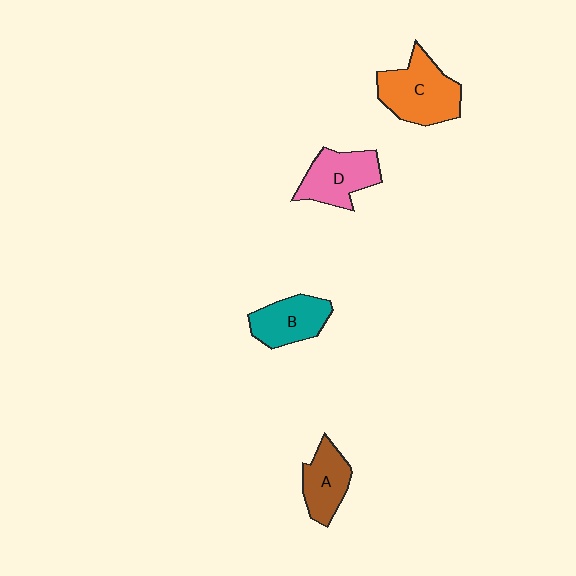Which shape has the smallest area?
Shape A (brown).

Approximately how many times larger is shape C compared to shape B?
Approximately 1.4 times.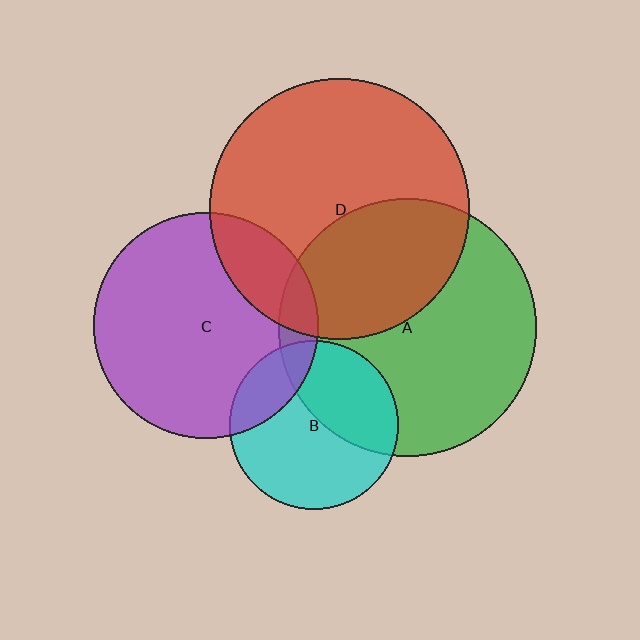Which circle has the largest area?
Circle D (red).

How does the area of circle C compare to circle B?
Approximately 1.8 times.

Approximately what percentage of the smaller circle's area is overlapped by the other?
Approximately 40%.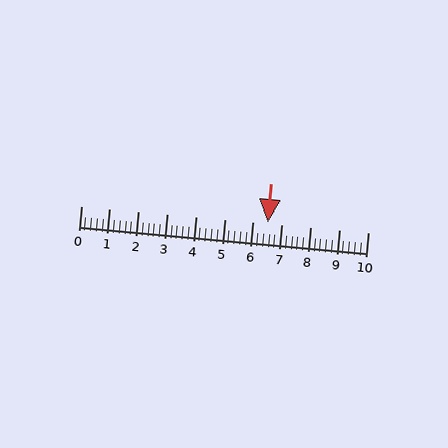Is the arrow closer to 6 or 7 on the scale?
The arrow is closer to 7.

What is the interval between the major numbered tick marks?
The major tick marks are spaced 1 units apart.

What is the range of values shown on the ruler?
The ruler shows values from 0 to 10.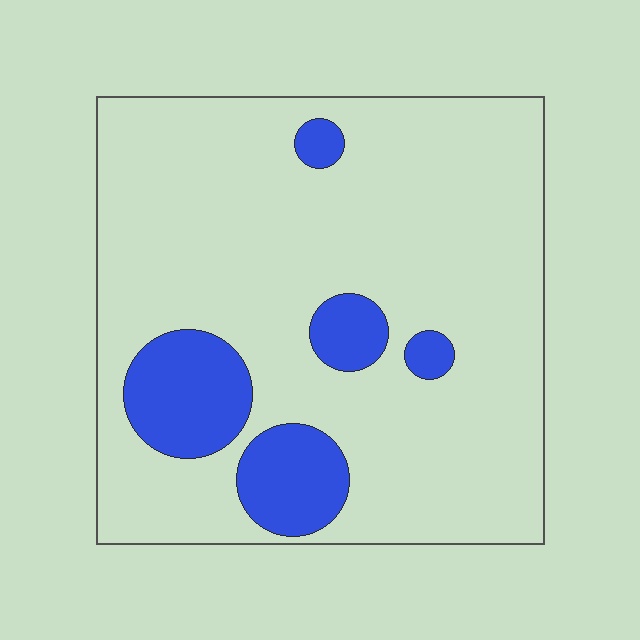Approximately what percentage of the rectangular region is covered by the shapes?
Approximately 15%.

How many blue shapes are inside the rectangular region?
5.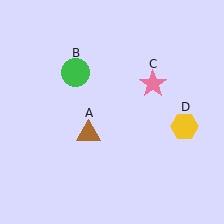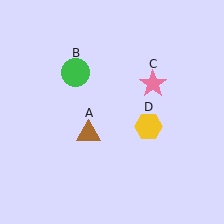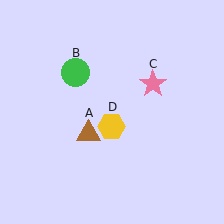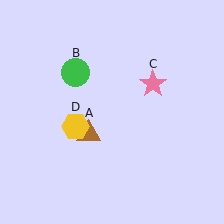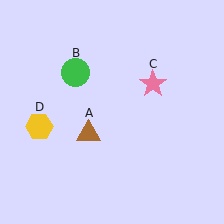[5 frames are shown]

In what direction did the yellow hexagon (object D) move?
The yellow hexagon (object D) moved left.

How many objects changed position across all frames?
1 object changed position: yellow hexagon (object D).